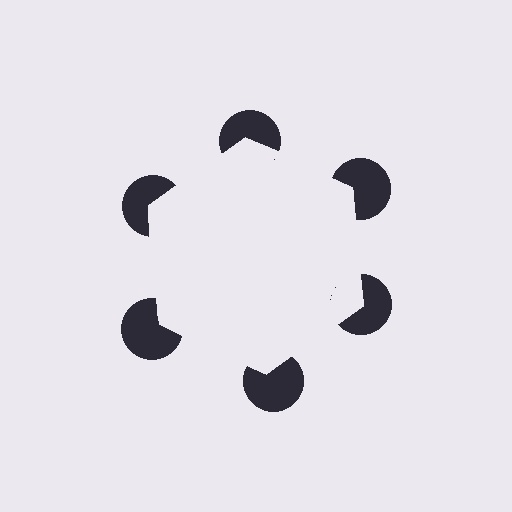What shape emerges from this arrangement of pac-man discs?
An illusory hexagon — its edges are inferred from the aligned wedge cuts in the pac-man discs, not physically drawn.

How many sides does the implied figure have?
6 sides.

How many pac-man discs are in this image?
There are 6 — one at each vertex of the illusory hexagon.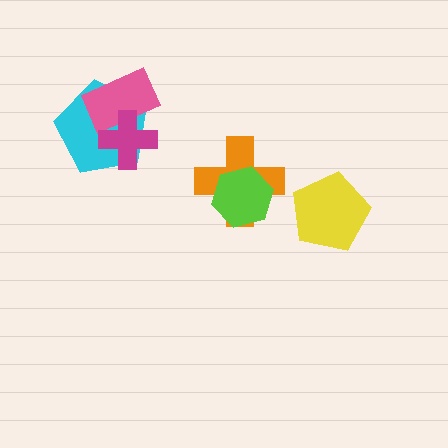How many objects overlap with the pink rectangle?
2 objects overlap with the pink rectangle.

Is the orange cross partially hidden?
Yes, it is partially covered by another shape.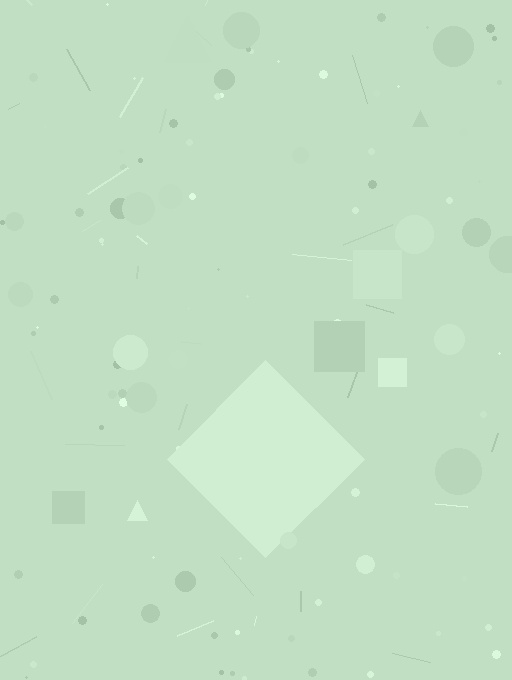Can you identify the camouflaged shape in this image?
The camouflaged shape is a diamond.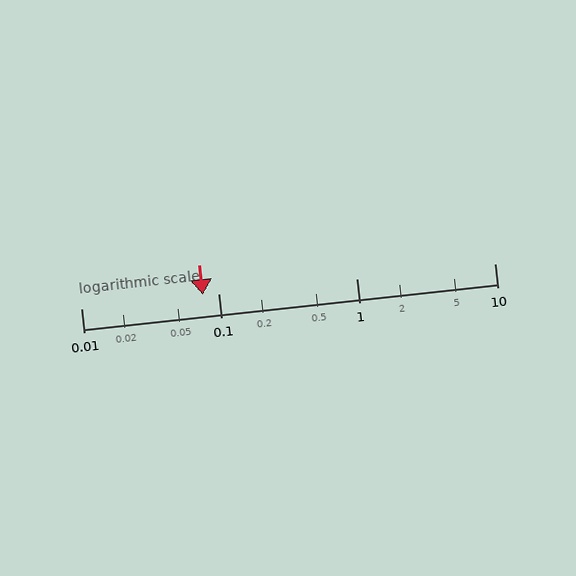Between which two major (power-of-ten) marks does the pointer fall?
The pointer is between 0.01 and 0.1.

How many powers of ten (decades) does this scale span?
The scale spans 3 decades, from 0.01 to 10.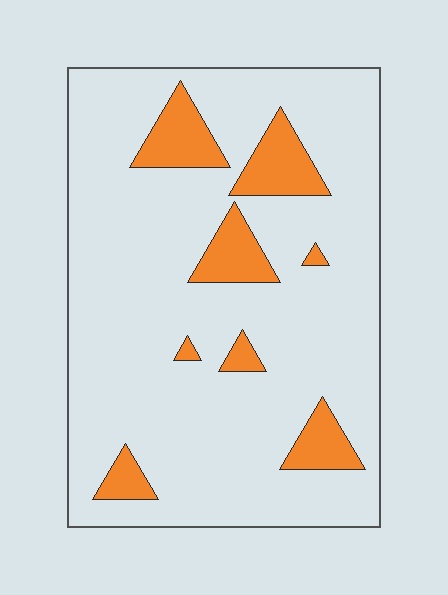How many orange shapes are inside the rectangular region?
8.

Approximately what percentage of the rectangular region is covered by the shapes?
Approximately 15%.